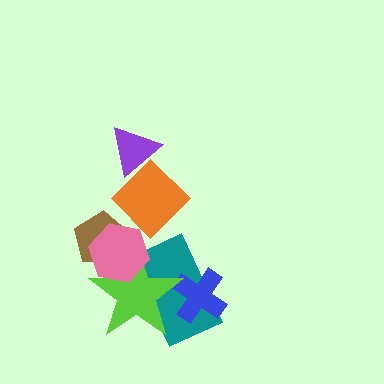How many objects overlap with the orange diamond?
2 objects overlap with the orange diamond.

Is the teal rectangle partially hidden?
Yes, it is partially covered by another shape.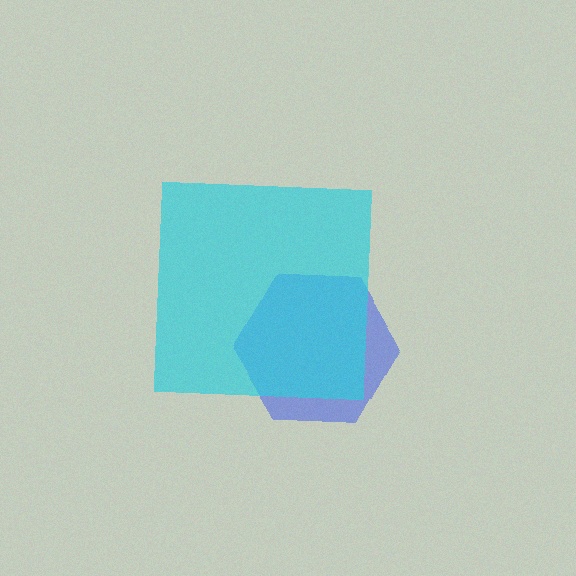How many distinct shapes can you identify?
There are 2 distinct shapes: a blue hexagon, a cyan square.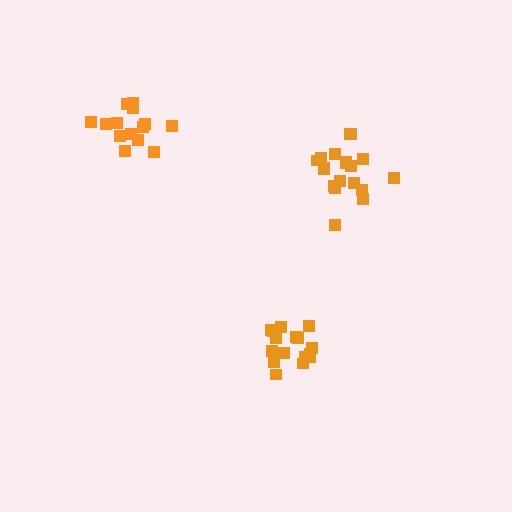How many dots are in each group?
Group 1: 19 dots, Group 2: 14 dots, Group 3: 16 dots (49 total).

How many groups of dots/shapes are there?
There are 3 groups.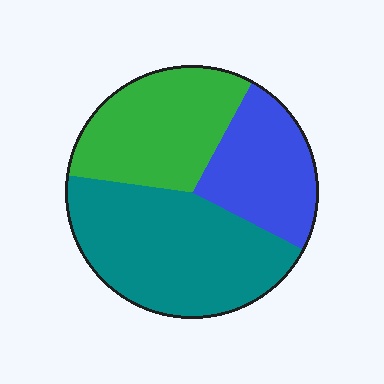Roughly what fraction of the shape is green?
Green takes up about one third (1/3) of the shape.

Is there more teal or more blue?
Teal.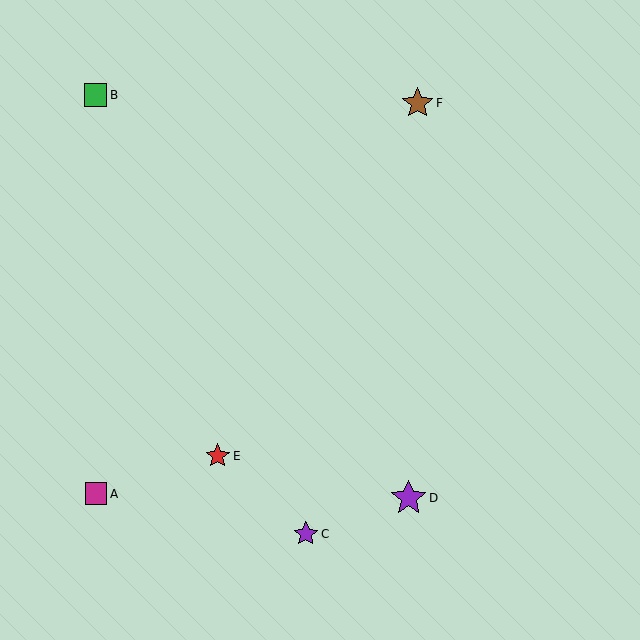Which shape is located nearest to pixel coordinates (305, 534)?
The purple star (labeled C) at (306, 534) is nearest to that location.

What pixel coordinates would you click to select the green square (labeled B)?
Click at (96, 95) to select the green square B.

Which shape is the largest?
The purple star (labeled D) is the largest.